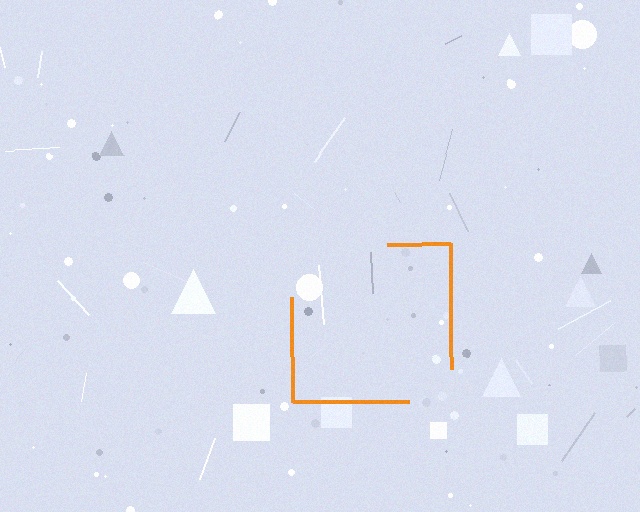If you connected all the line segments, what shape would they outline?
They would outline a square.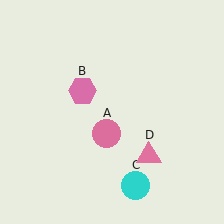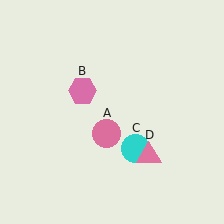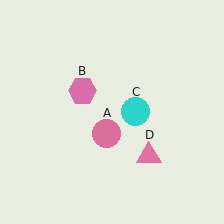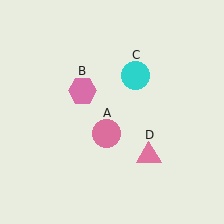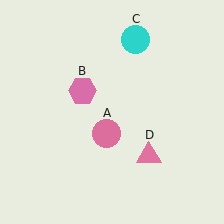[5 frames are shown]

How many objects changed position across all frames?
1 object changed position: cyan circle (object C).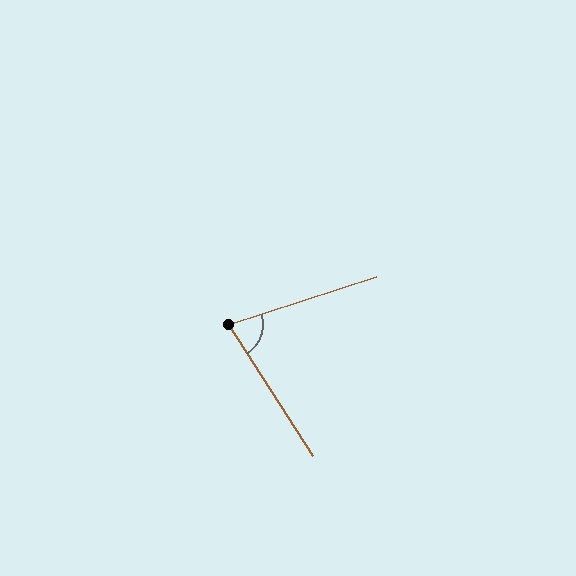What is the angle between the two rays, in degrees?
Approximately 75 degrees.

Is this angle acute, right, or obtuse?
It is acute.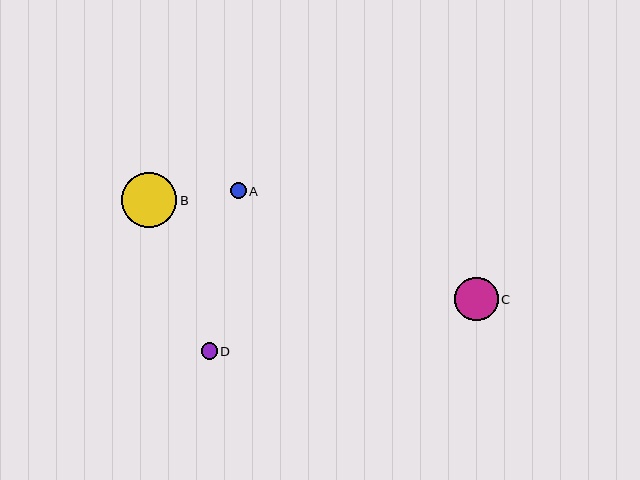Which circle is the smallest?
Circle A is the smallest with a size of approximately 16 pixels.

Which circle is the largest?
Circle B is the largest with a size of approximately 55 pixels.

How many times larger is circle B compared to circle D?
Circle B is approximately 3.4 times the size of circle D.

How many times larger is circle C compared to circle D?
Circle C is approximately 2.7 times the size of circle D.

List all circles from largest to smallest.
From largest to smallest: B, C, D, A.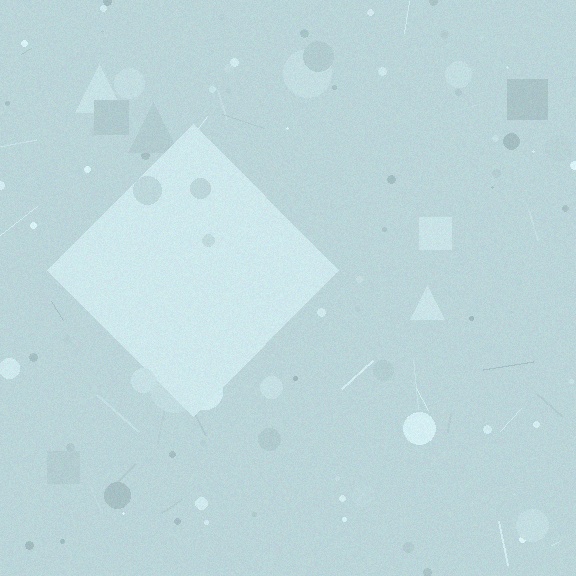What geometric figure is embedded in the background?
A diamond is embedded in the background.